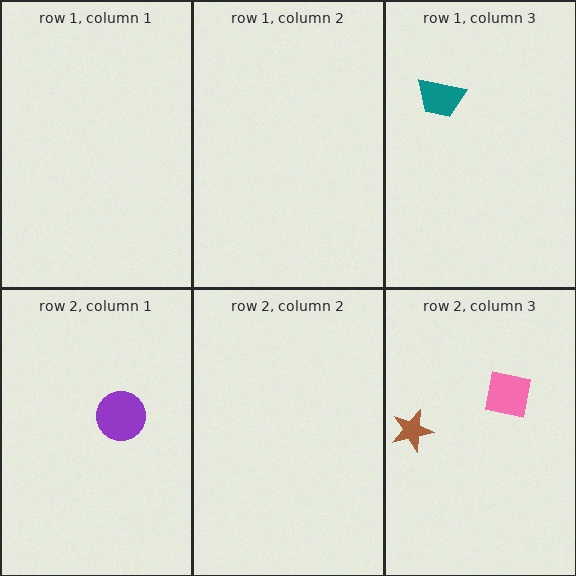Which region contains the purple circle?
The row 2, column 1 region.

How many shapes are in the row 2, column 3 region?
2.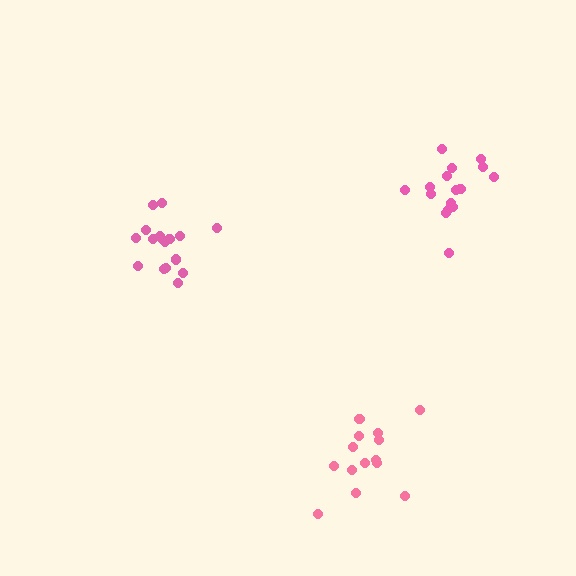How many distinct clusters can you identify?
There are 3 distinct clusters.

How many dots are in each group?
Group 1: 17 dots, Group 2: 14 dots, Group 3: 17 dots (48 total).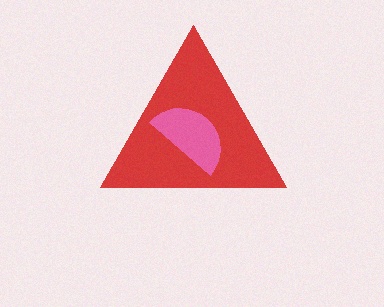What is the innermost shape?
The pink semicircle.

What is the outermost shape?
The red triangle.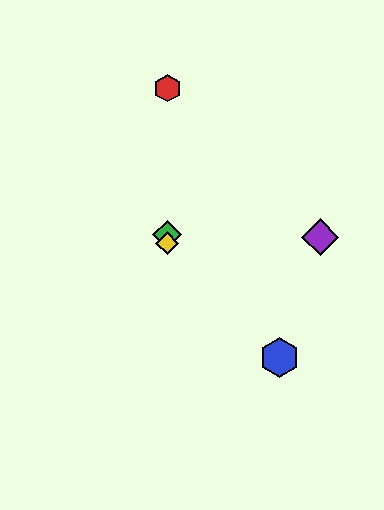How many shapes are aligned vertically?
3 shapes (the red hexagon, the green diamond, the yellow diamond) are aligned vertically.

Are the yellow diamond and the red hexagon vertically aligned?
Yes, both are at x≈167.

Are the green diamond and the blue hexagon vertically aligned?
No, the green diamond is at x≈167 and the blue hexagon is at x≈279.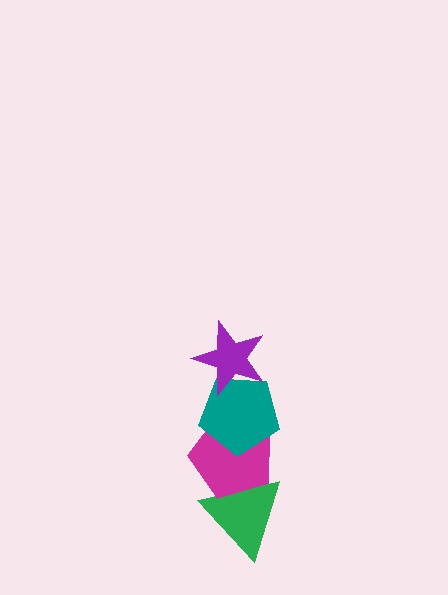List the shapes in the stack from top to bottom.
From top to bottom: the purple star, the teal pentagon, the magenta pentagon, the green triangle.